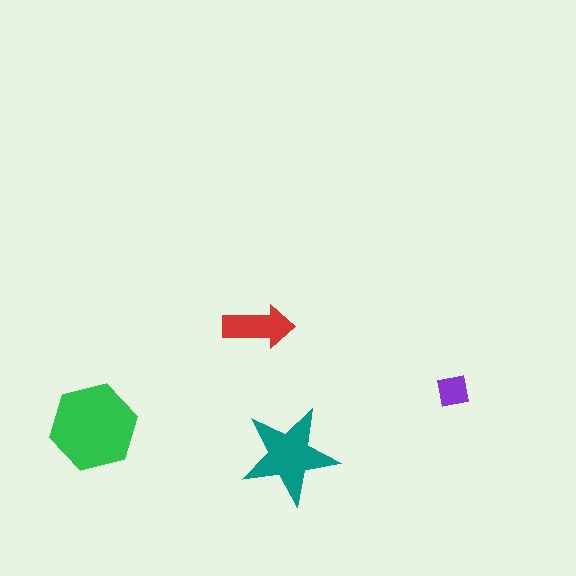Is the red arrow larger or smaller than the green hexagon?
Smaller.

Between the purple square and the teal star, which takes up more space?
The teal star.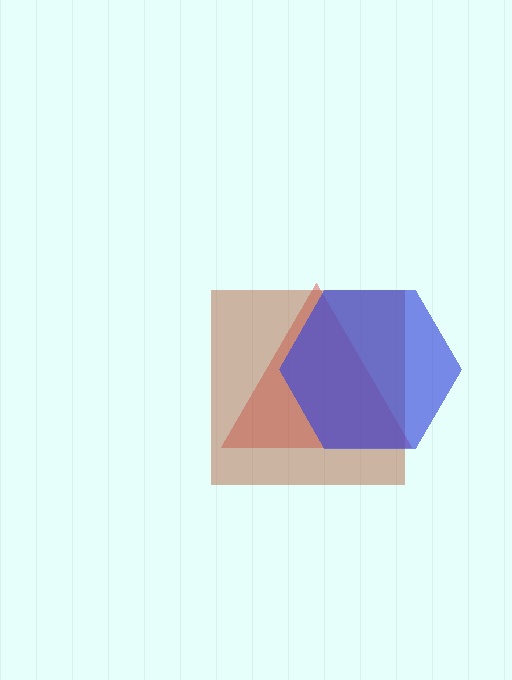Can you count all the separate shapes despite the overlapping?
Yes, there are 3 separate shapes.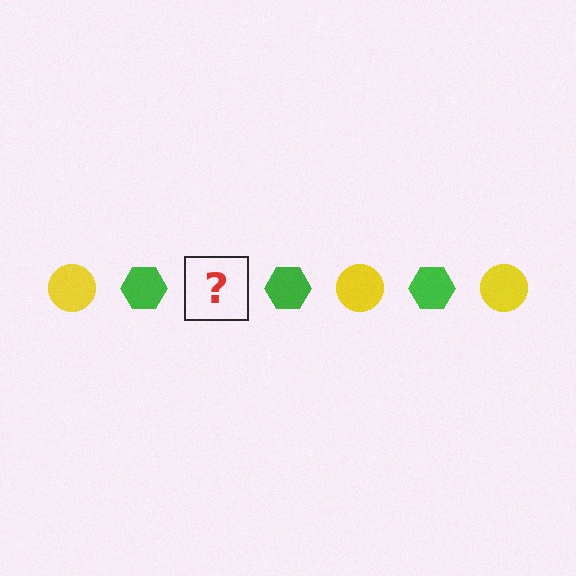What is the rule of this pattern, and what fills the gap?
The rule is that the pattern alternates between yellow circle and green hexagon. The gap should be filled with a yellow circle.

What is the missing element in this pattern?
The missing element is a yellow circle.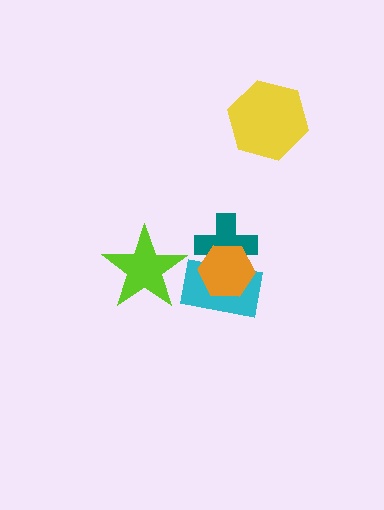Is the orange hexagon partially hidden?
No, no other shape covers it.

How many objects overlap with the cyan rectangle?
2 objects overlap with the cyan rectangle.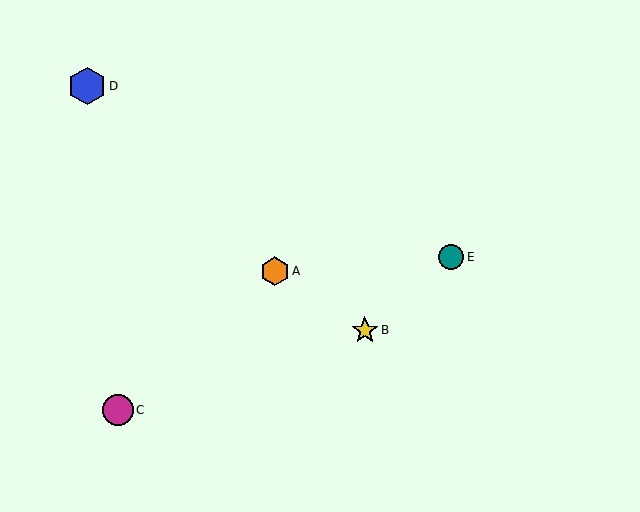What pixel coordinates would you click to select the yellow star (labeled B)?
Click at (365, 330) to select the yellow star B.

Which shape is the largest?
The blue hexagon (labeled D) is the largest.